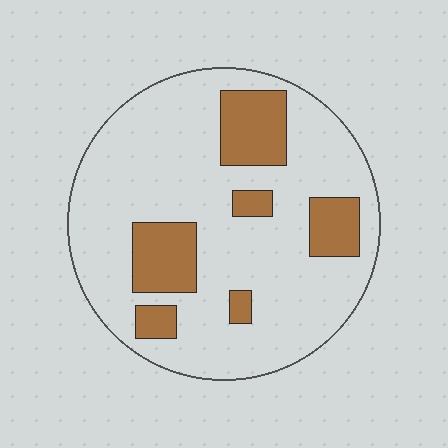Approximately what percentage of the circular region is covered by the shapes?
Approximately 20%.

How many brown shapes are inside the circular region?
6.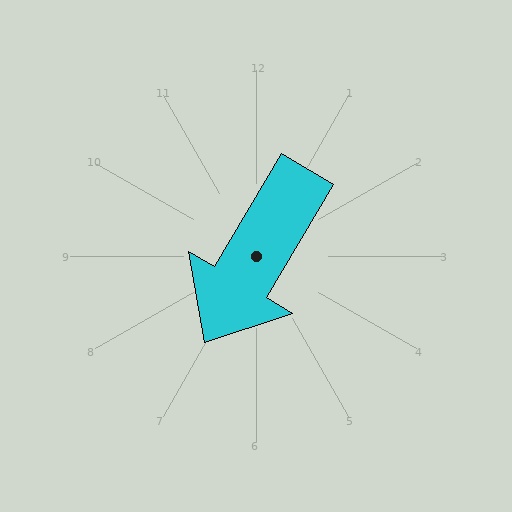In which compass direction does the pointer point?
Southwest.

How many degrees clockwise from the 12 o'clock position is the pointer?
Approximately 211 degrees.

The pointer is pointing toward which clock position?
Roughly 7 o'clock.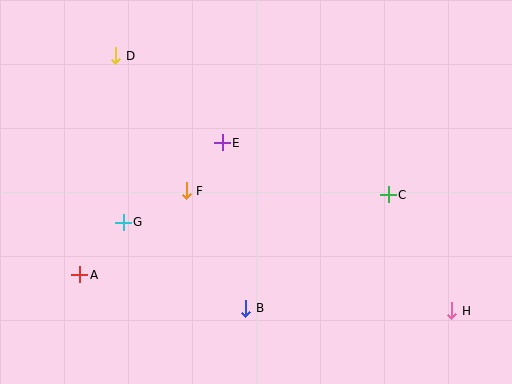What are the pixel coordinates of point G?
Point G is at (123, 222).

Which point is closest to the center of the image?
Point E at (222, 143) is closest to the center.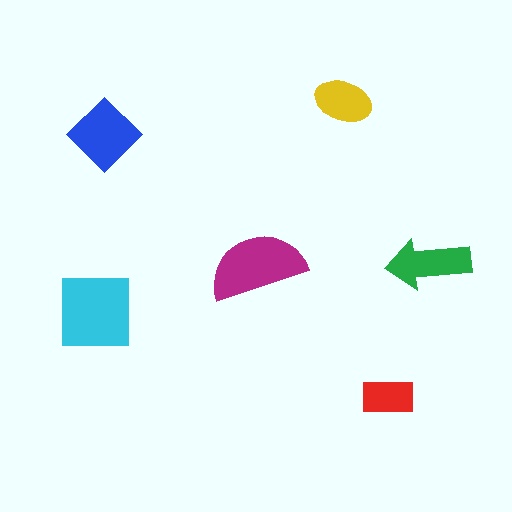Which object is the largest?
The cyan square.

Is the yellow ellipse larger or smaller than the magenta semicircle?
Smaller.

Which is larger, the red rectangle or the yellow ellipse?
The yellow ellipse.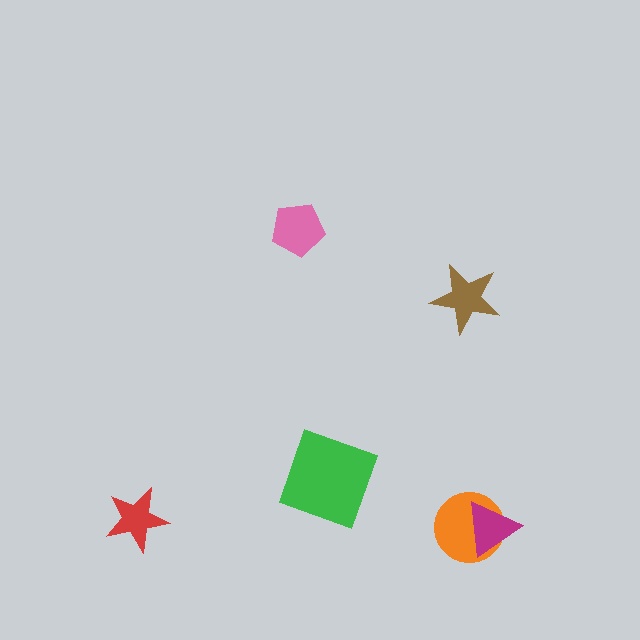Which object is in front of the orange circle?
The magenta triangle is in front of the orange circle.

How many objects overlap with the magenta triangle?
1 object overlaps with the magenta triangle.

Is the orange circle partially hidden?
Yes, it is partially covered by another shape.